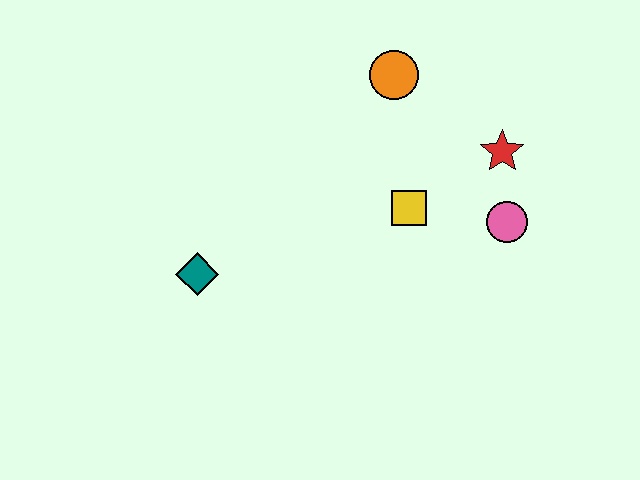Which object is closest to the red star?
The pink circle is closest to the red star.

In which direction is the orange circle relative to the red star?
The orange circle is to the left of the red star.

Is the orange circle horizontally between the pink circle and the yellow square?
No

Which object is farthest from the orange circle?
The teal diamond is farthest from the orange circle.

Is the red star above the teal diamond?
Yes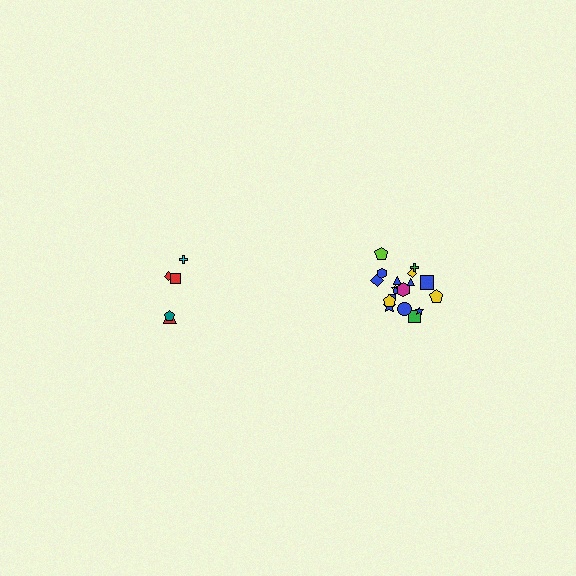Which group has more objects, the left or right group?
The right group.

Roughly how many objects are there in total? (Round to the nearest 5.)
Roughly 25 objects in total.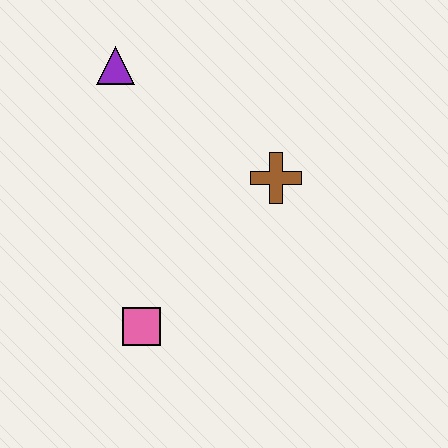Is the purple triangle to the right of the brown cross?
No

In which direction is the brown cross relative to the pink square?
The brown cross is above the pink square.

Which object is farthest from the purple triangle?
The pink square is farthest from the purple triangle.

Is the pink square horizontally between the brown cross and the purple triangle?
Yes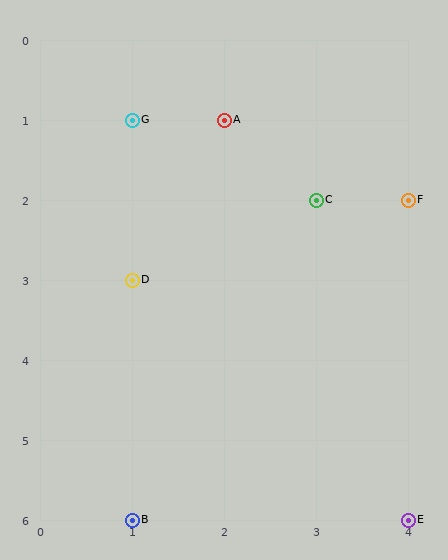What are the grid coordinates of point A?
Point A is at grid coordinates (2, 1).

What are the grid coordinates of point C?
Point C is at grid coordinates (3, 2).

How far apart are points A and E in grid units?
Points A and E are 2 columns and 5 rows apart (about 5.4 grid units diagonally).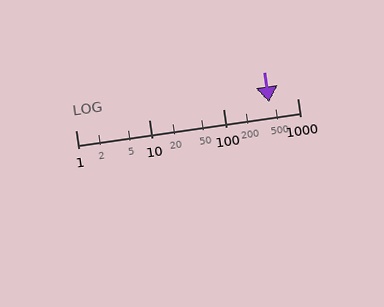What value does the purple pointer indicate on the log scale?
The pointer indicates approximately 410.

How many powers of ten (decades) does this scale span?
The scale spans 3 decades, from 1 to 1000.